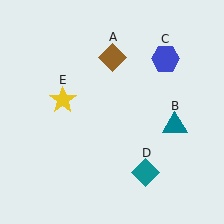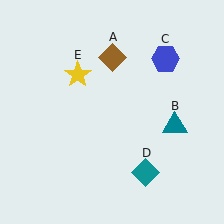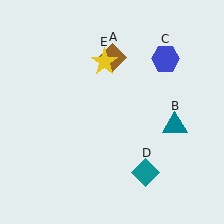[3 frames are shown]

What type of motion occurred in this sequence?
The yellow star (object E) rotated clockwise around the center of the scene.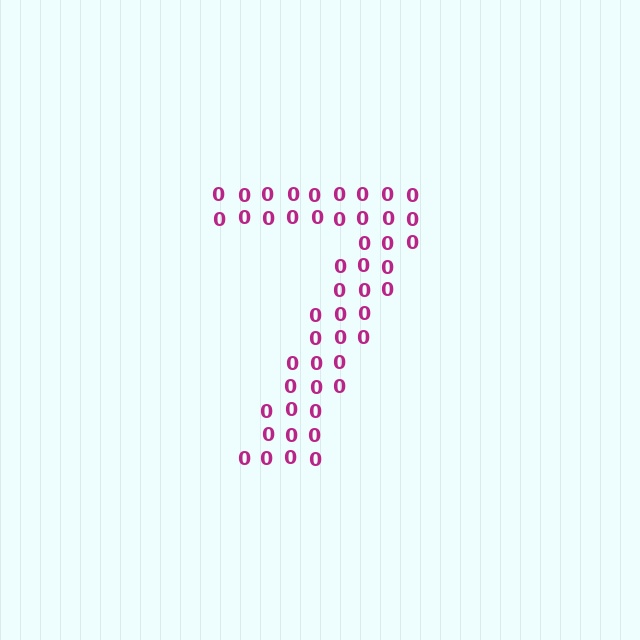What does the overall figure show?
The overall figure shows the digit 7.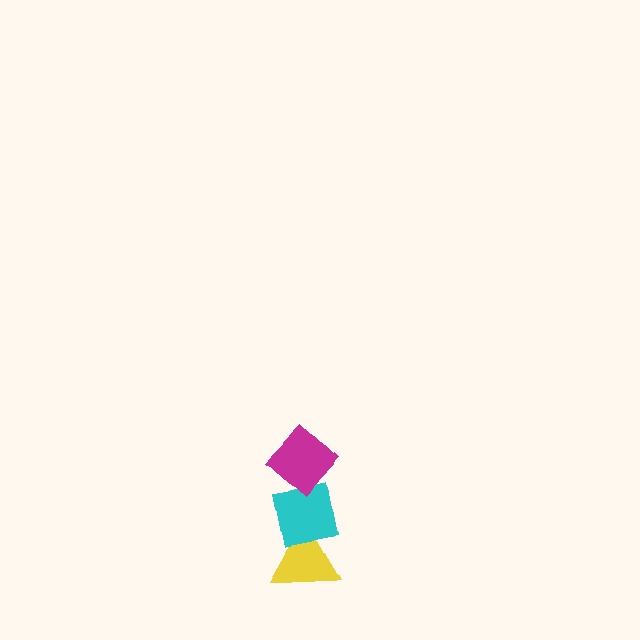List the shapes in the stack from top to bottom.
From top to bottom: the magenta diamond, the cyan square, the yellow triangle.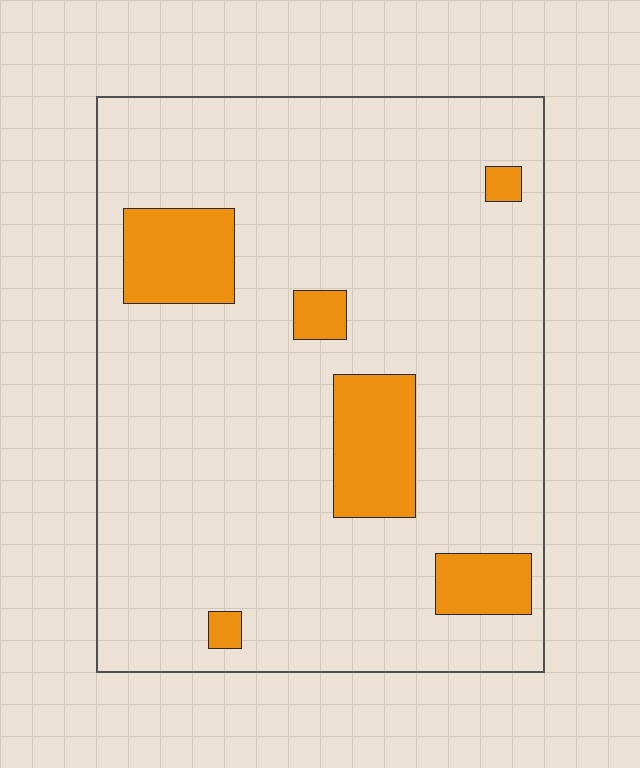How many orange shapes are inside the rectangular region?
6.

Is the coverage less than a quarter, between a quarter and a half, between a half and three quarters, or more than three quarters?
Less than a quarter.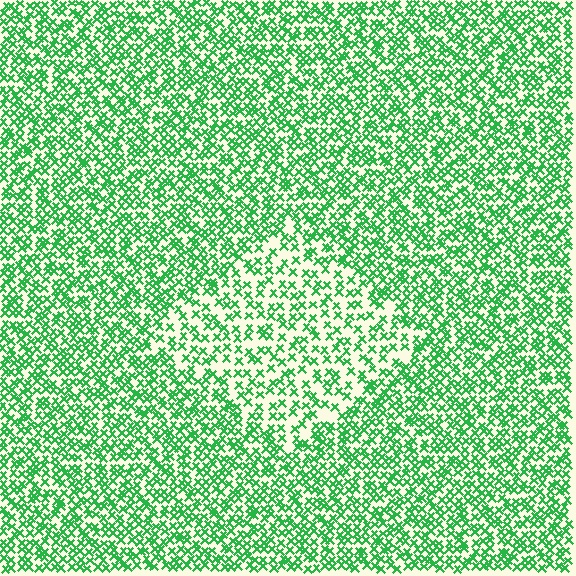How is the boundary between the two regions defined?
The boundary is defined by a change in element density (approximately 1.7x ratio). All elements are the same color, size, and shape.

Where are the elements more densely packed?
The elements are more densely packed outside the diamond boundary.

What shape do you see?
I see a diamond.